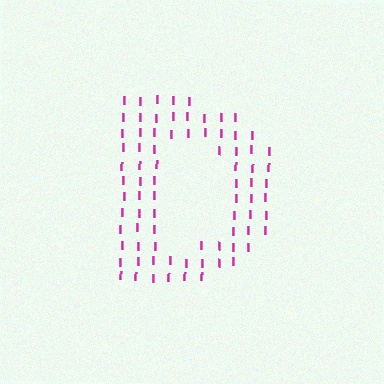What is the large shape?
The large shape is the letter D.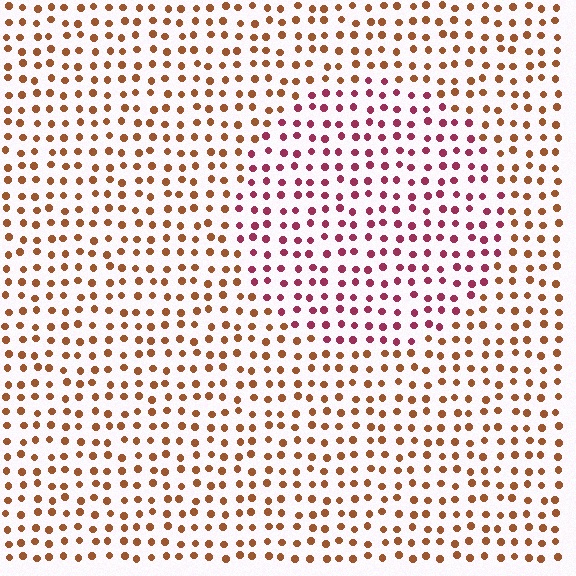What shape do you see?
I see a circle.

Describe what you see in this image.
The image is filled with small brown elements in a uniform arrangement. A circle-shaped region is visible where the elements are tinted to a slightly different hue, forming a subtle color boundary.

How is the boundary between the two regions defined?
The boundary is defined purely by a slight shift in hue (about 45 degrees). Spacing, size, and orientation are identical on both sides.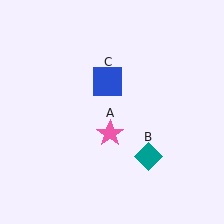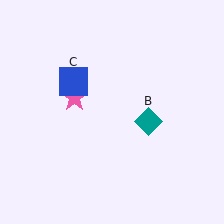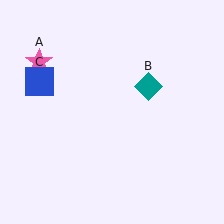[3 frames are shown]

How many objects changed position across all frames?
3 objects changed position: pink star (object A), teal diamond (object B), blue square (object C).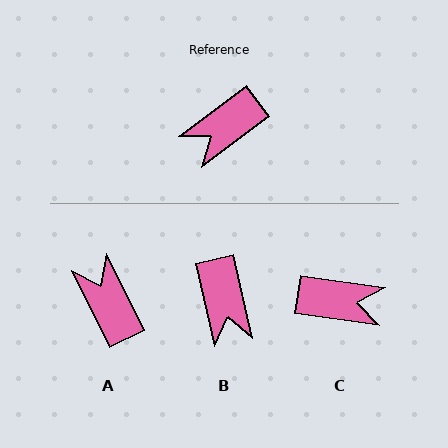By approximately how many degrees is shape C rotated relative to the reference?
Approximately 135 degrees counter-clockwise.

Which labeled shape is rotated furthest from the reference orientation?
C, about 135 degrees away.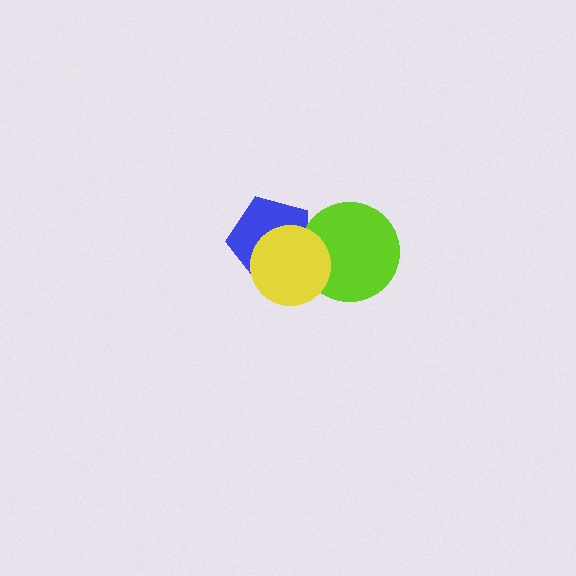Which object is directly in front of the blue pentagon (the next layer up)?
The purple star is directly in front of the blue pentagon.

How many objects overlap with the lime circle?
3 objects overlap with the lime circle.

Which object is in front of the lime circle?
The yellow circle is in front of the lime circle.